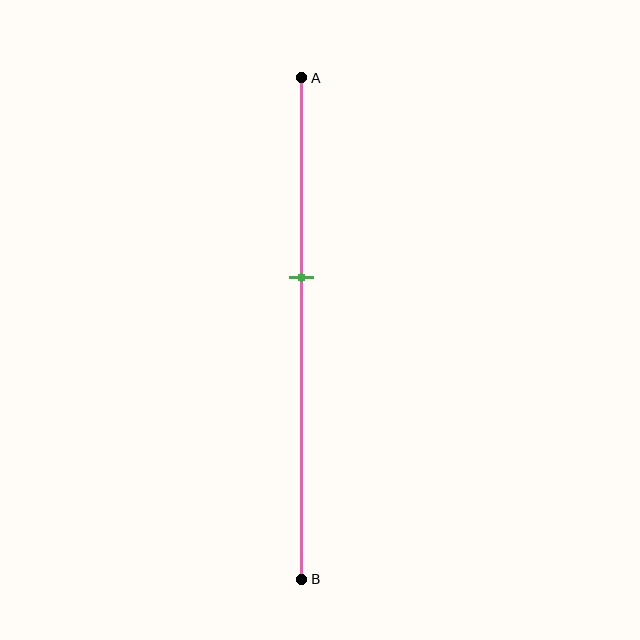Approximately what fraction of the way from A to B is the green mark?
The green mark is approximately 40% of the way from A to B.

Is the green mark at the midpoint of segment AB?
No, the mark is at about 40% from A, not at the 50% midpoint.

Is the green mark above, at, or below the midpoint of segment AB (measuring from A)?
The green mark is above the midpoint of segment AB.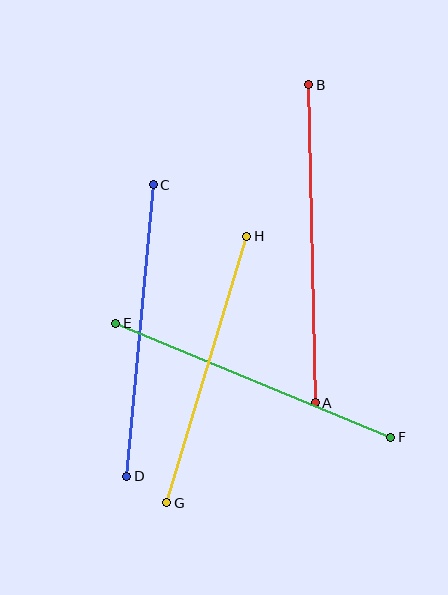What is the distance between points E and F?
The distance is approximately 298 pixels.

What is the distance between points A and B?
The distance is approximately 318 pixels.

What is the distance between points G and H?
The distance is approximately 278 pixels.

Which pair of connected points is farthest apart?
Points A and B are farthest apart.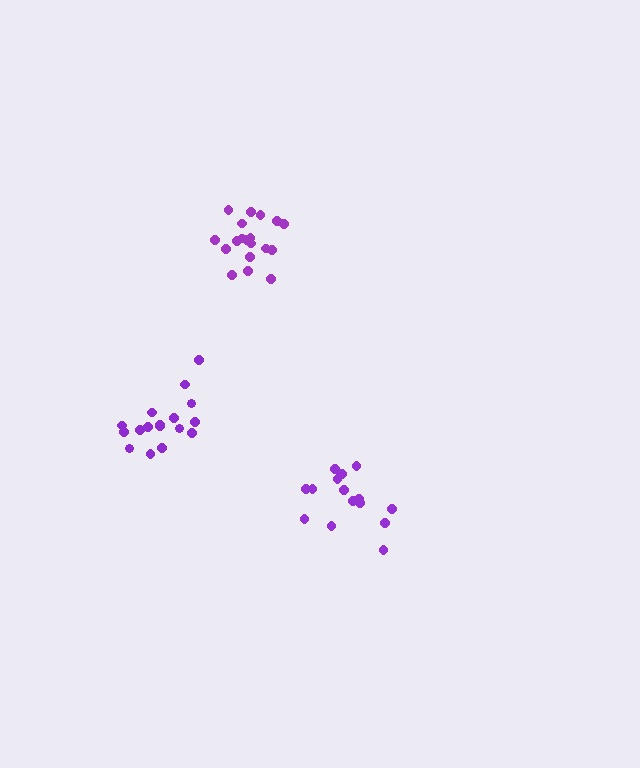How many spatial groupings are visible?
There are 3 spatial groupings.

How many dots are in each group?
Group 1: 15 dots, Group 2: 19 dots, Group 3: 17 dots (51 total).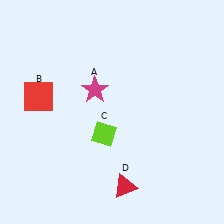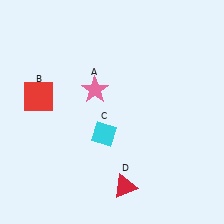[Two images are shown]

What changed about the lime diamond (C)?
In Image 1, C is lime. In Image 2, it changed to cyan.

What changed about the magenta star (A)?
In Image 1, A is magenta. In Image 2, it changed to pink.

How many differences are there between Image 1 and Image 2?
There are 2 differences between the two images.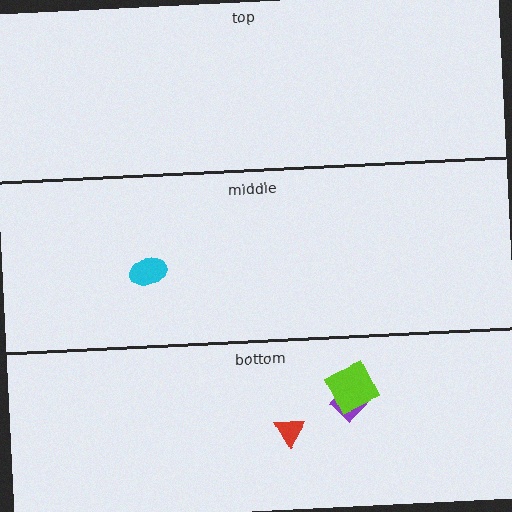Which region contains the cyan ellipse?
The middle region.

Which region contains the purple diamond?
The bottom region.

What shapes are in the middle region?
The cyan ellipse.